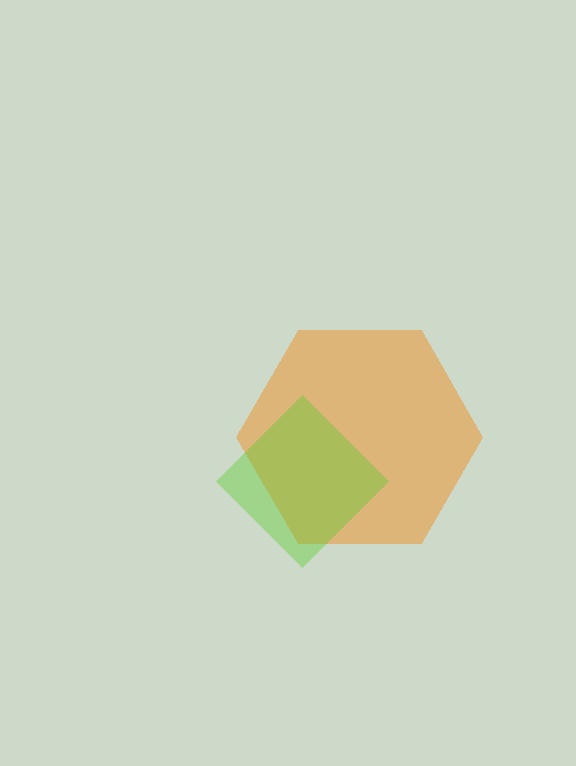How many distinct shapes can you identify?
There are 2 distinct shapes: an orange hexagon, a lime diamond.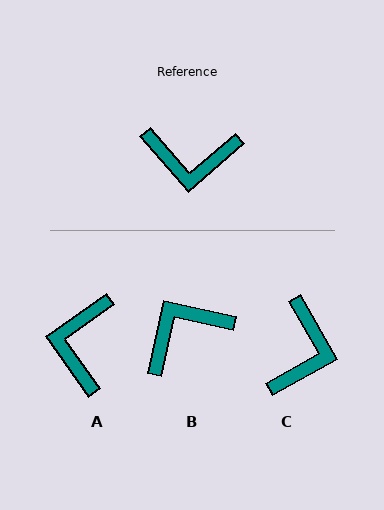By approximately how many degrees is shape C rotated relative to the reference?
Approximately 79 degrees counter-clockwise.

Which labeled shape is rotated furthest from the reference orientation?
B, about 144 degrees away.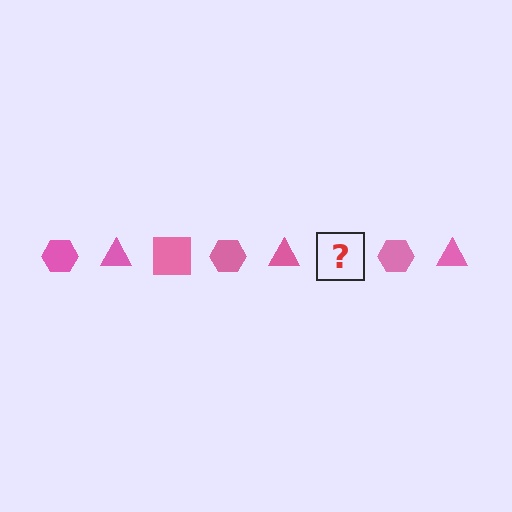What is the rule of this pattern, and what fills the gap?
The rule is that the pattern cycles through hexagon, triangle, square shapes in pink. The gap should be filled with a pink square.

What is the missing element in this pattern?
The missing element is a pink square.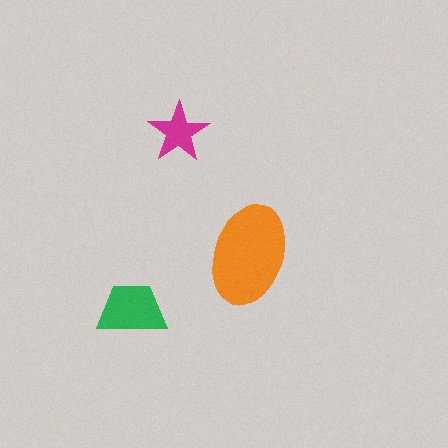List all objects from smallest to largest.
The magenta star, the green trapezoid, the orange ellipse.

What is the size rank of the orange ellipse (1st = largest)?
1st.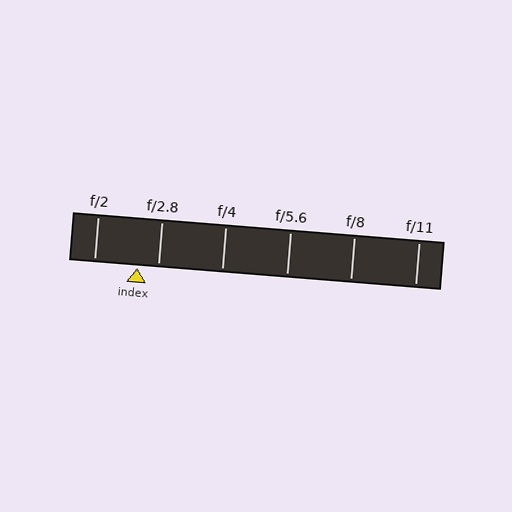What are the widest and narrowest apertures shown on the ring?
The widest aperture shown is f/2 and the narrowest is f/11.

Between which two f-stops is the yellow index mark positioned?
The index mark is between f/2 and f/2.8.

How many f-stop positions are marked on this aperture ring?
There are 6 f-stop positions marked.